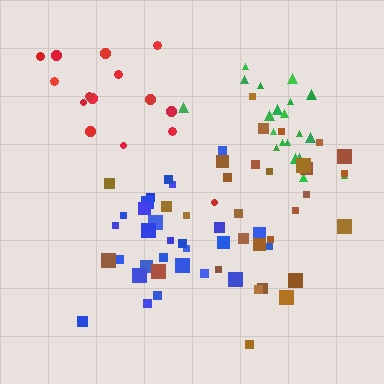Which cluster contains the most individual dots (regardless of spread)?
Brown (30).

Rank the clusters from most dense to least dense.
green, blue, brown, red.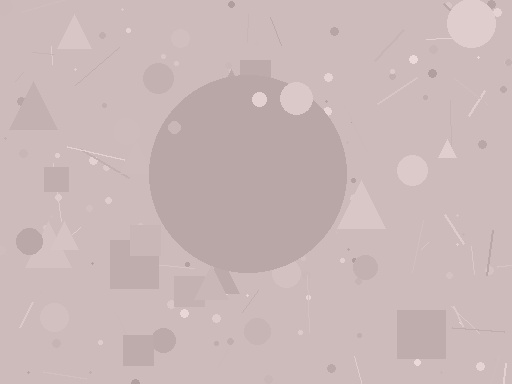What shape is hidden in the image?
A circle is hidden in the image.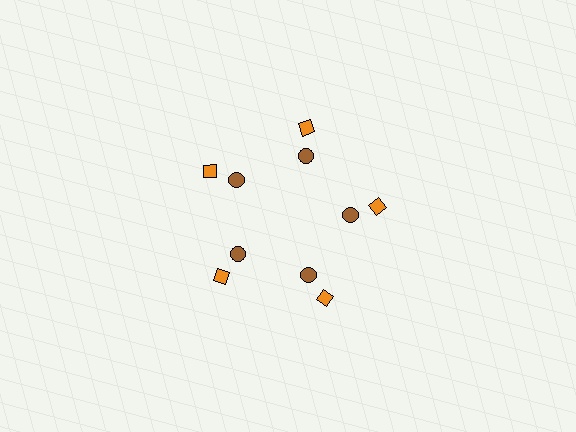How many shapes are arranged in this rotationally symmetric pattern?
There are 10 shapes, arranged in 5 groups of 2.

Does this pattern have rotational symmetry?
Yes, this pattern has 5-fold rotational symmetry. It looks the same after rotating 72 degrees around the center.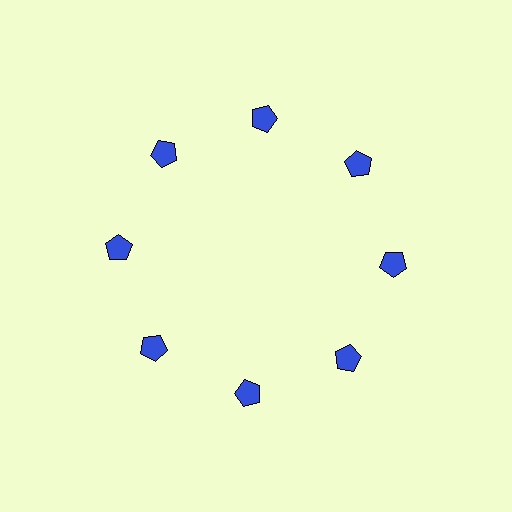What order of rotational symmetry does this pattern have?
This pattern has 8-fold rotational symmetry.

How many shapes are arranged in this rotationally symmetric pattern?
There are 8 shapes, arranged in 8 groups of 1.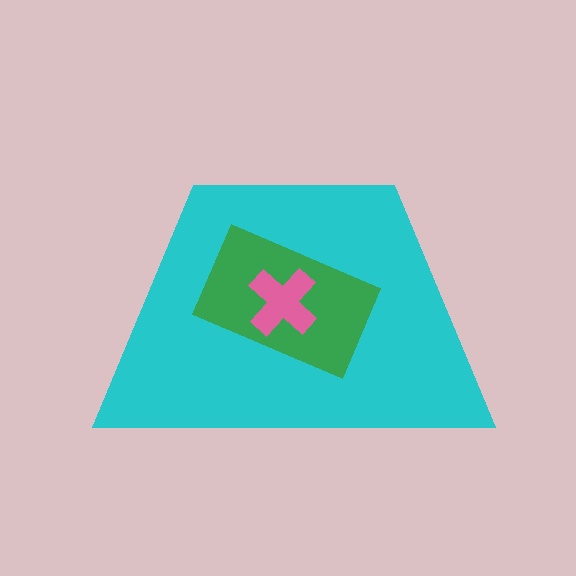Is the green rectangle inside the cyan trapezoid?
Yes.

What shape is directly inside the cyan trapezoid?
The green rectangle.